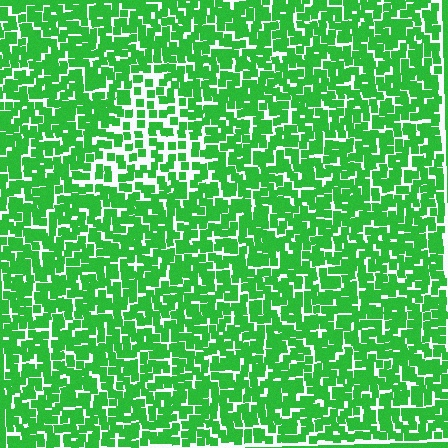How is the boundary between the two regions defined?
The boundary is defined by a change in element density (approximately 1.8x ratio). All elements are the same color, size, and shape.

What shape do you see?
I see a triangle.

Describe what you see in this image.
The image contains small green elements arranged at two different densities. A triangle-shaped region is visible where the elements are less densely packed than the surrounding area.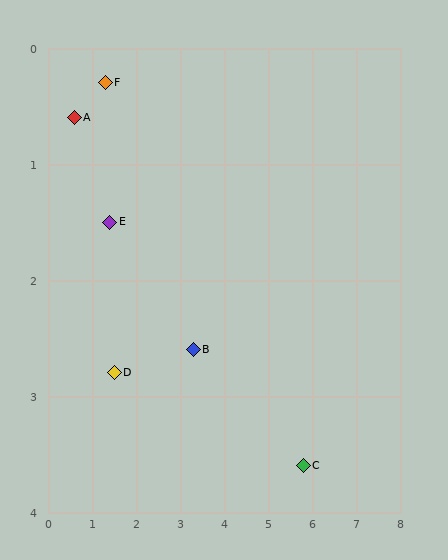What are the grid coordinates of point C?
Point C is at approximately (5.8, 3.6).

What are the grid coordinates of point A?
Point A is at approximately (0.6, 0.6).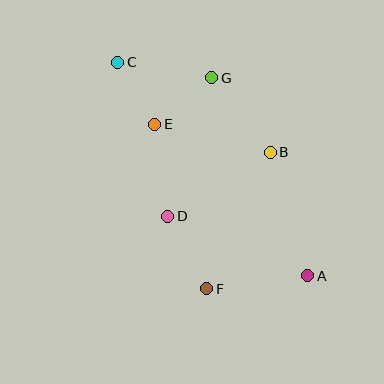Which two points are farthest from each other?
Points A and C are farthest from each other.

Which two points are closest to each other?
Points C and E are closest to each other.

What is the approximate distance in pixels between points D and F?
The distance between D and F is approximately 82 pixels.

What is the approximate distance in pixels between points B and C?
The distance between B and C is approximately 177 pixels.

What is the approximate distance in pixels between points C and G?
The distance between C and G is approximately 95 pixels.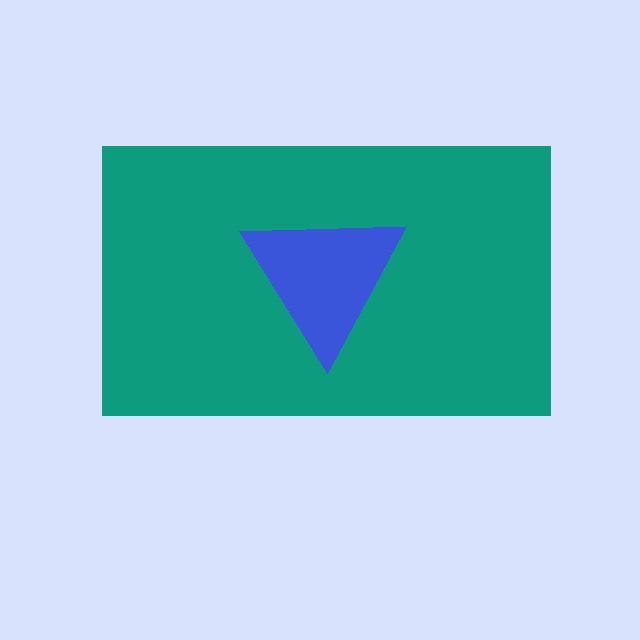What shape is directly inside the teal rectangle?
The blue triangle.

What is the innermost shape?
The blue triangle.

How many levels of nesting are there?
2.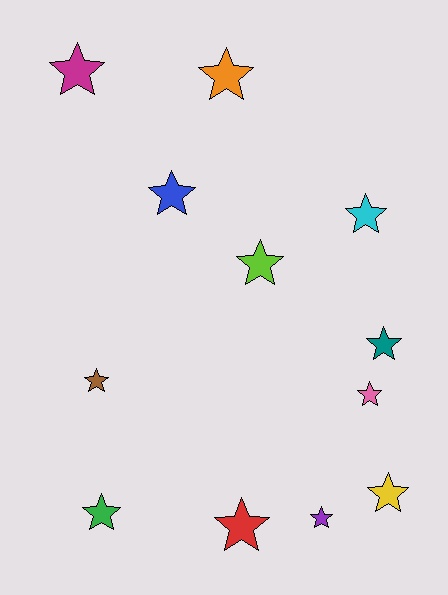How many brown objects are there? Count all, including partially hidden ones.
There is 1 brown object.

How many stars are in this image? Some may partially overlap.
There are 12 stars.